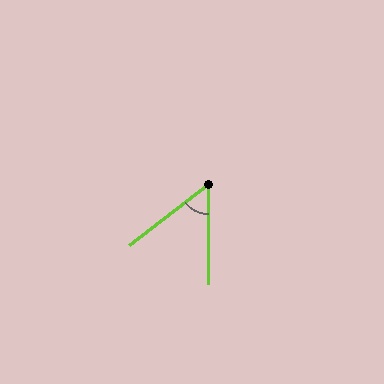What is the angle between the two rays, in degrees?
Approximately 52 degrees.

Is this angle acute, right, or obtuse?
It is acute.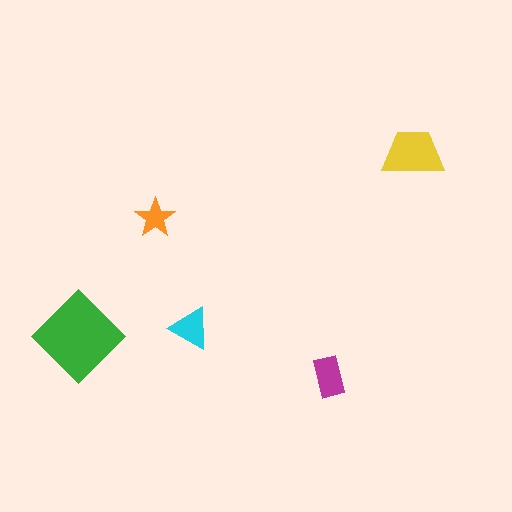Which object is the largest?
The green diamond.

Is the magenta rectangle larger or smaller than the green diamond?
Smaller.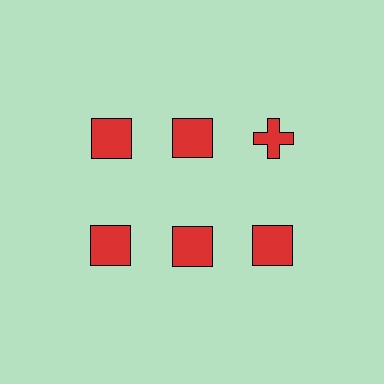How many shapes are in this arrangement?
There are 6 shapes arranged in a grid pattern.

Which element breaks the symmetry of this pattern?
The red cross in the top row, center column breaks the symmetry. All other shapes are red squares.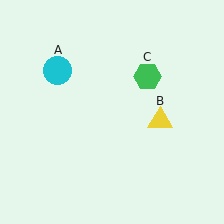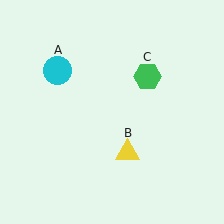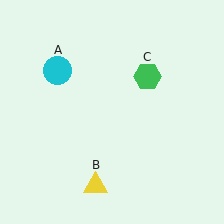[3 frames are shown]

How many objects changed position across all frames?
1 object changed position: yellow triangle (object B).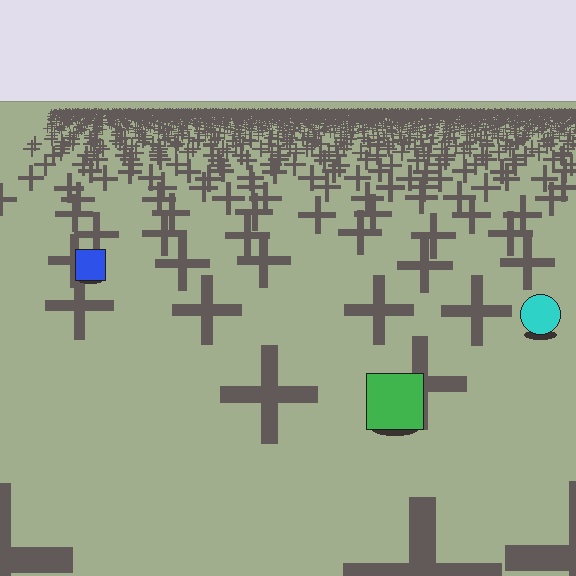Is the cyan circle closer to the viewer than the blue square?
Yes. The cyan circle is closer — you can tell from the texture gradient: the ground texture is coarser near it.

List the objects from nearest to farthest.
From nearest to farthest: the green square, the cyan circle, the blue square.